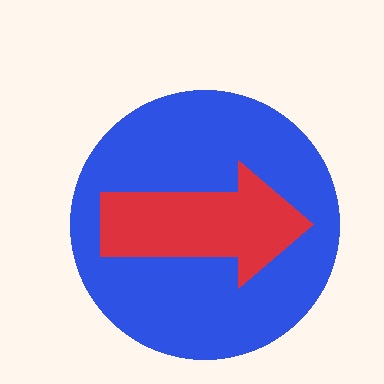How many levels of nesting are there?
2.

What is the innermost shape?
The red arrow.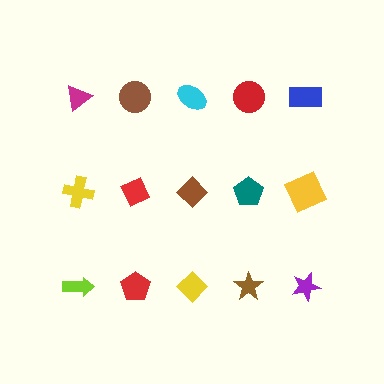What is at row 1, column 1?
A magenta triangle.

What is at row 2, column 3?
A brown diamond.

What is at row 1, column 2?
A brown circle.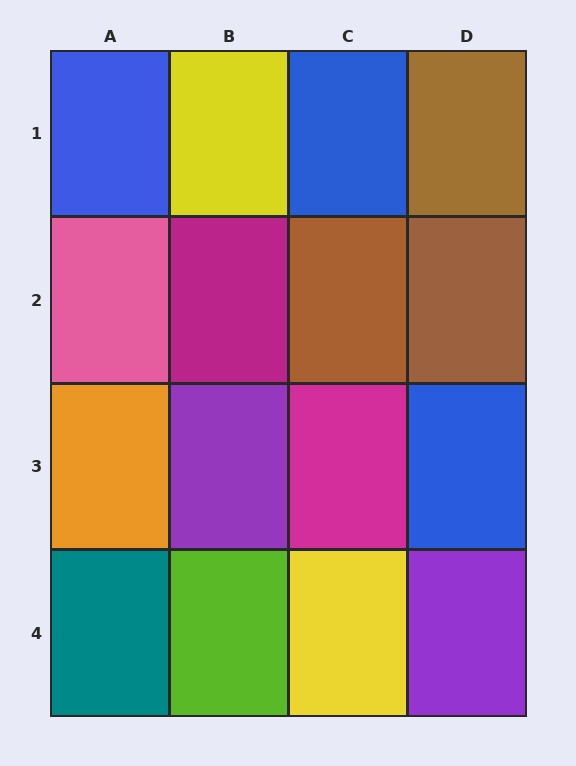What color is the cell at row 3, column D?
Blue.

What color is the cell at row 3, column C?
Magenta.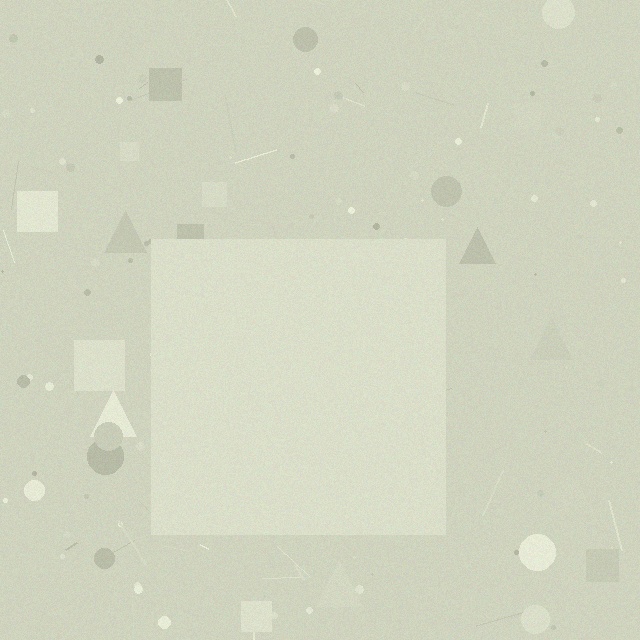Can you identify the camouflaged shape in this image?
The camouflaged shape is a square.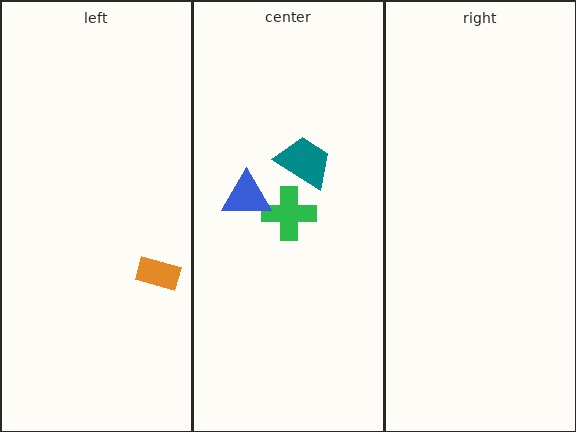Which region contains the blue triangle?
The center region.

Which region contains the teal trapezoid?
The center region.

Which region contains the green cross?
The center region.